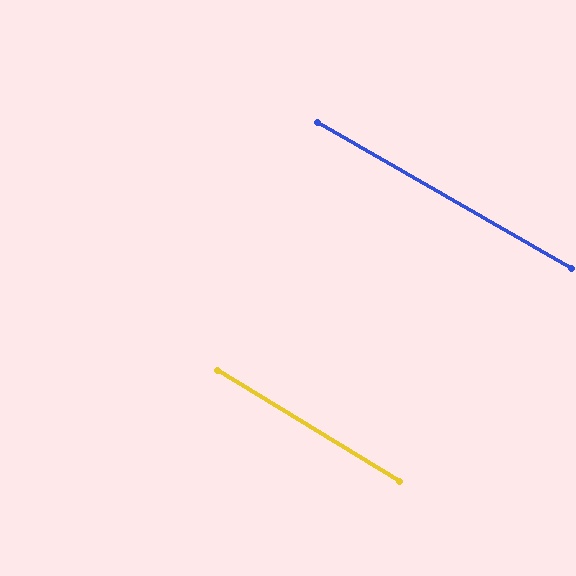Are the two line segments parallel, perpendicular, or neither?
Parallel — their directions differ by only 1.5°.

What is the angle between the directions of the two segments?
Approximately 1 degree.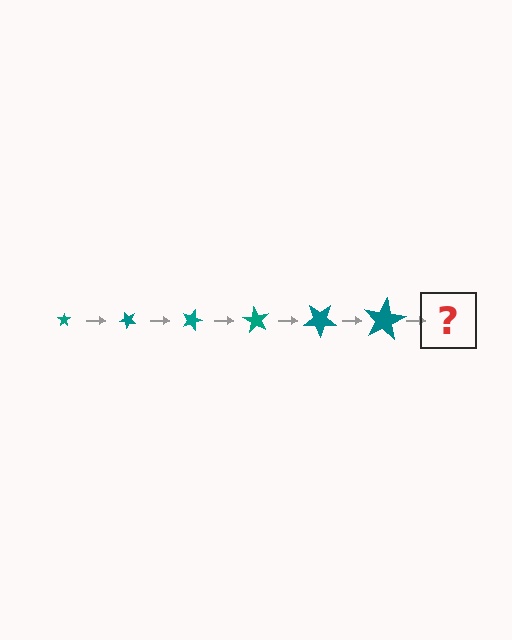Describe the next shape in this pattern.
It should be a star, larger than the previous one and rotated 270 degrees from the start.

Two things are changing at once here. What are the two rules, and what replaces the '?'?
The two rules are that the star grows larger each step and it rotates 45 degrees each step. The '?' should be a star, larger than the previous one and rotated 270 degrees from the start.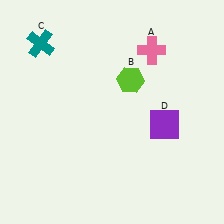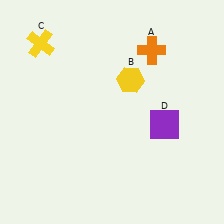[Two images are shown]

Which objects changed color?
A changed from pink to orange. B changed from lime to yellow. C changed from teal to yellow.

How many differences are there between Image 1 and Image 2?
There are 3 differences between the two images.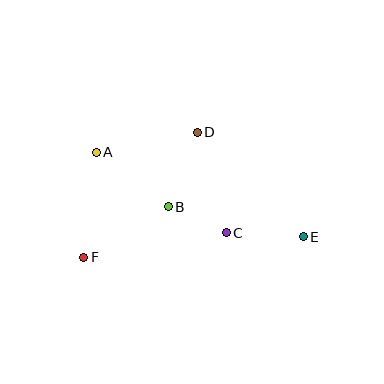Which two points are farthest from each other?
Points A and E are farthest from each other.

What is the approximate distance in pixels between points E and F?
The distance between E and F is approximately 221 pixels.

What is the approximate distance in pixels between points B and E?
The distance between B and E is approximately 139 pixels.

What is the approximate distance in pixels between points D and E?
The distance between D and E is approximately 149 pixels.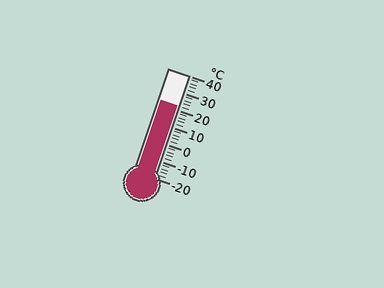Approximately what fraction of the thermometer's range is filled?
The thermometer is filled to approximately 70% of its range.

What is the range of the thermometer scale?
The thermometer scale ranges from -20°C to 40°C.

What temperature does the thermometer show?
The thermometer shows approximately 22°C.